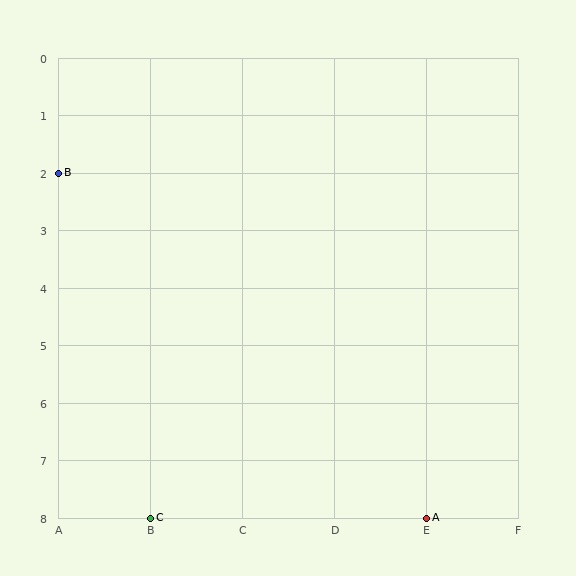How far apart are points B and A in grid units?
Points B and A are 4 columns and 6 rows apart (about 7.2 grid units diagonally).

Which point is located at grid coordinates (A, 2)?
Point B is at (A, 2).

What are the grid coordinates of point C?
Point C is at grid coordinates (B, 8).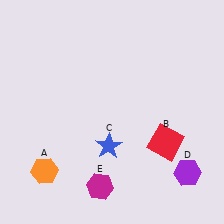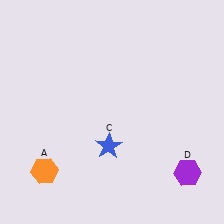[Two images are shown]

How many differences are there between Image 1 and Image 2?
There are 2 differences between the two images.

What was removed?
The red square (B), the magenta hexagon (E) were removed in Image 2.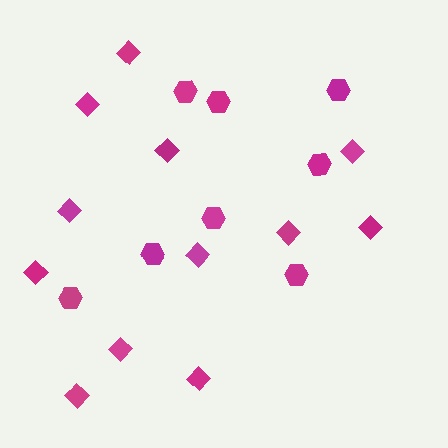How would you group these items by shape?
There are 2 groups: one group of diamonds (12) and one group of hexagons (8).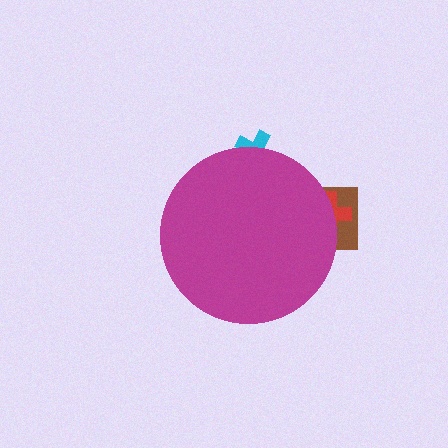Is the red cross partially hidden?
Yes, the red cross is partially hidden behind the magenta circle.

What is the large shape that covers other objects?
A magenta circle.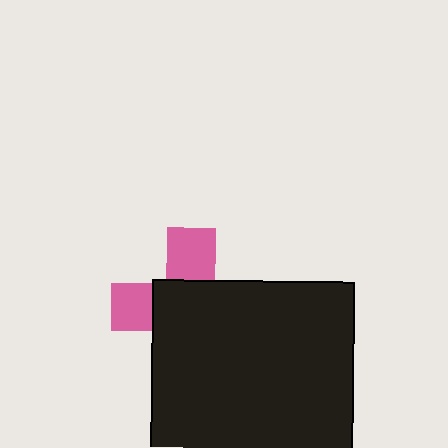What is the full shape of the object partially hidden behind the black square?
The partially hidden object is a pink cross.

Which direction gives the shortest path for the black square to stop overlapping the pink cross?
Moving toward the lower-right gives the shortest separation.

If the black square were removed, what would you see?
You would see the complete pink cross.